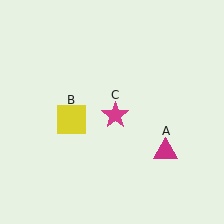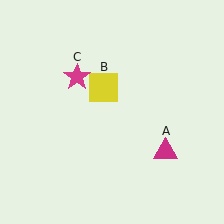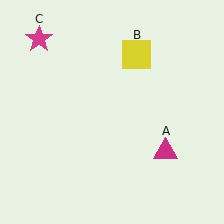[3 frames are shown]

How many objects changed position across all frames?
2 objects changed position: yellow square (object B), magenta star (object C).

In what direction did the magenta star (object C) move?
The magenta star (object C) moved up and to the left.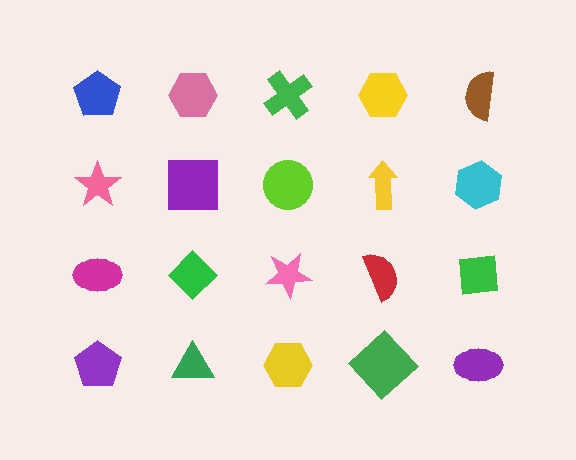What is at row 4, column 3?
A yellow hexagon.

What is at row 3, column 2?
A green diamond.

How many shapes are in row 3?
5 shapes.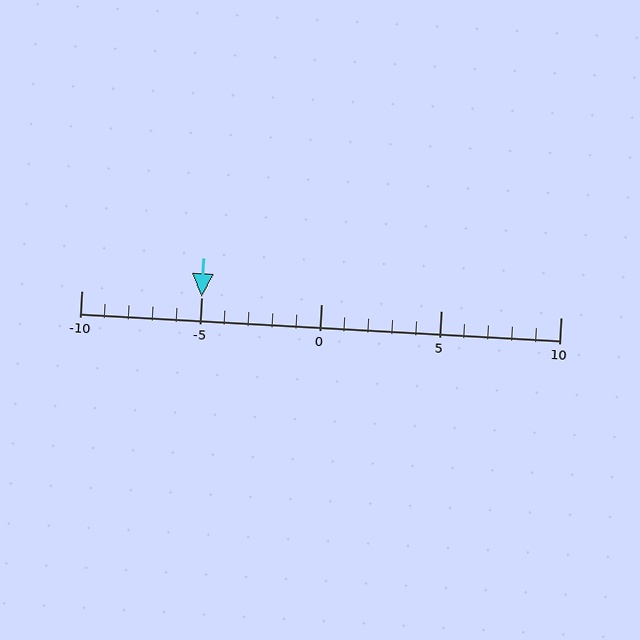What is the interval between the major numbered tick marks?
The major tick marks are spaced 5 units apart.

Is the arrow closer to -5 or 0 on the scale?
The arrow is closer to -5.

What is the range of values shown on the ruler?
The ruler shows values from -10 to 10.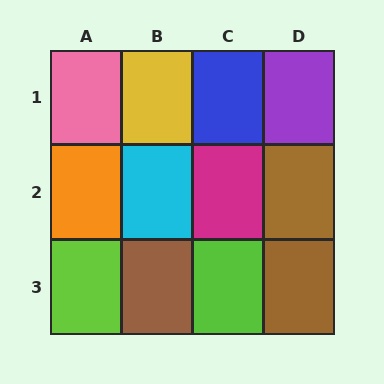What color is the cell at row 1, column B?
Yellow.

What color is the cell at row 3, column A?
Lime.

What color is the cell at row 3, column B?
Brown.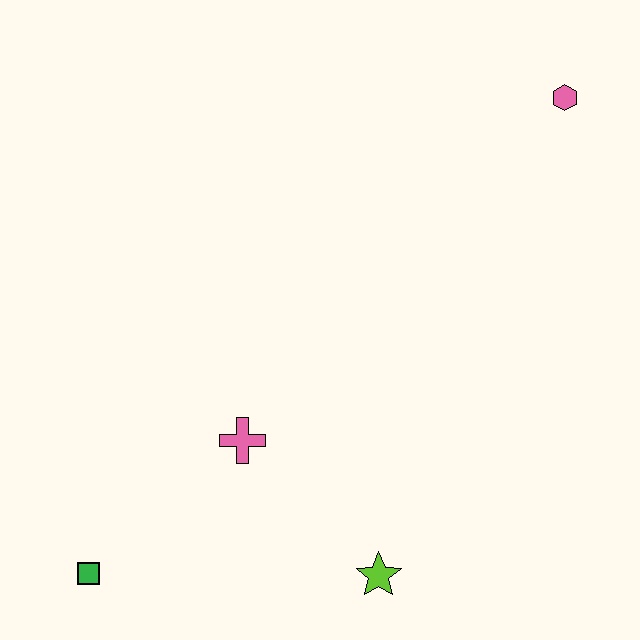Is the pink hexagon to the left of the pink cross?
No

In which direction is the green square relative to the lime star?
The green square is to the left of the lime star.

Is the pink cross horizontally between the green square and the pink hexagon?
Yes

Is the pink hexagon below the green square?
No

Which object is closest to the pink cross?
The lime star is closest to the pink cross.